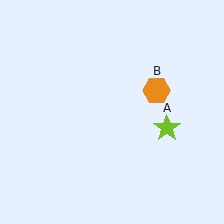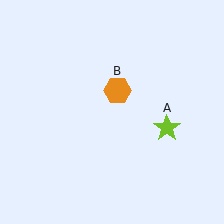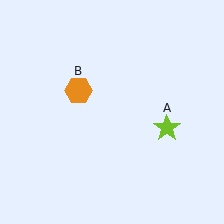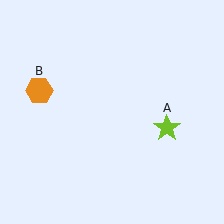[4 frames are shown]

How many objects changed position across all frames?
1 object changed position: orange hexagon (object B).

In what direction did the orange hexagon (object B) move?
The orange hexagon (object B) moved left.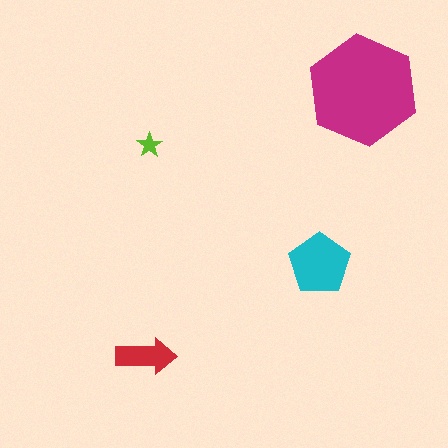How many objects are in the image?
There are 4 objects in the image.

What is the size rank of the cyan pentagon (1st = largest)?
2nd.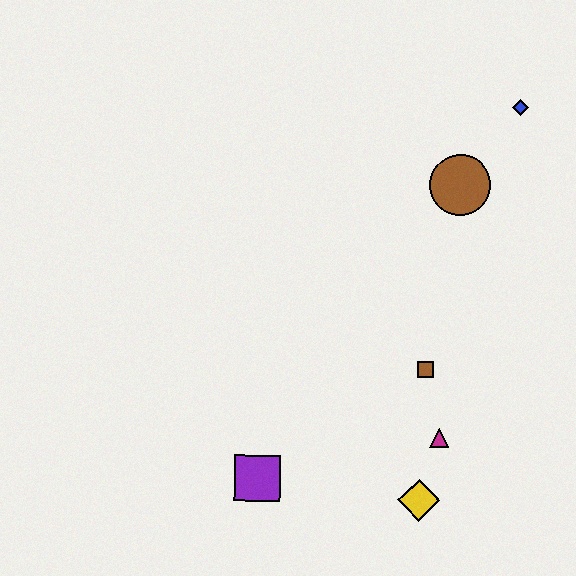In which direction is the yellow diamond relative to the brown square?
The yellow diamond is below the brown square.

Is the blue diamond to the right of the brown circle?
Yes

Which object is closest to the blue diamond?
The brown circle is closest to the blue diamond.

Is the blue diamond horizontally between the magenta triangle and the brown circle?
No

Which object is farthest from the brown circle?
The purple square is farthest from the brown circle.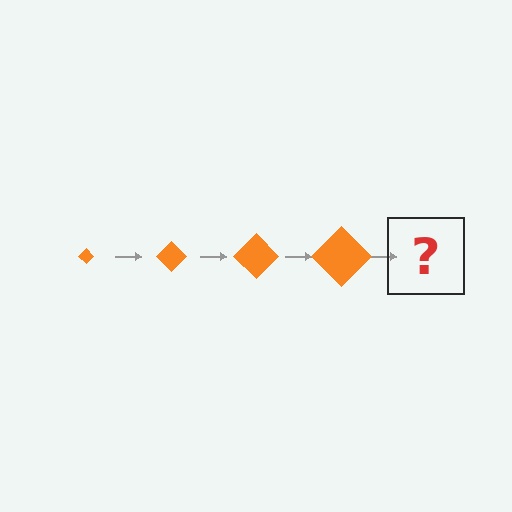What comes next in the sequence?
The next element should be an orange diamond, larger than the previous one.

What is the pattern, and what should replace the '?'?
The pattern is that the diamond gets progressively larger each step. The '?' should be an orange diamond, larger than the previous one.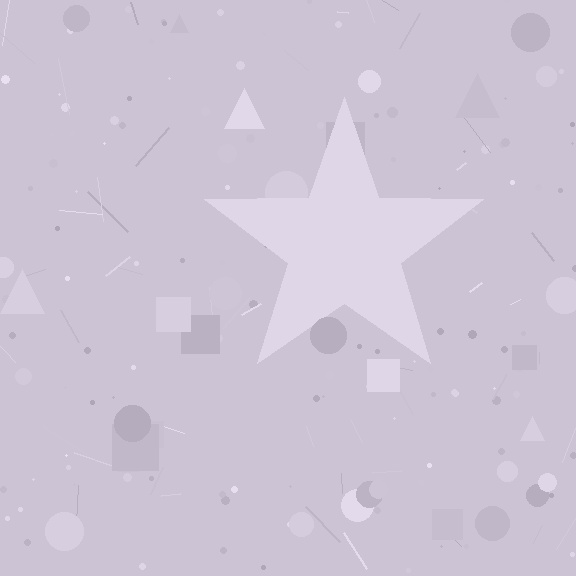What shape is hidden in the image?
A star is hidden in the image.